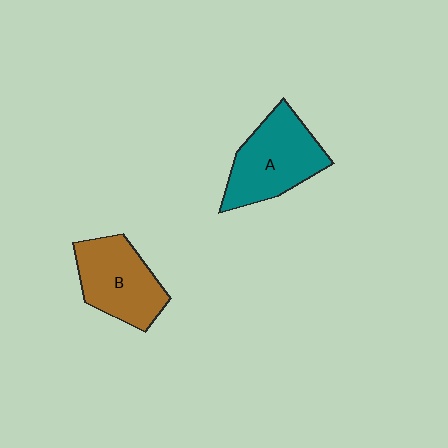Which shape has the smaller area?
Shape B (brown).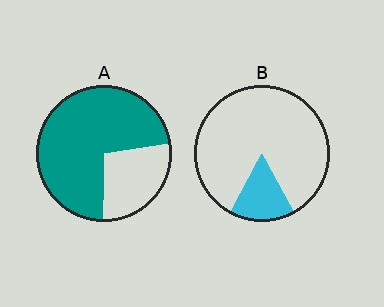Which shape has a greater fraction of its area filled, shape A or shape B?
Shape A.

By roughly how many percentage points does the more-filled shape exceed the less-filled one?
By roughly 55 percentage points (A over B).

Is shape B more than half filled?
No.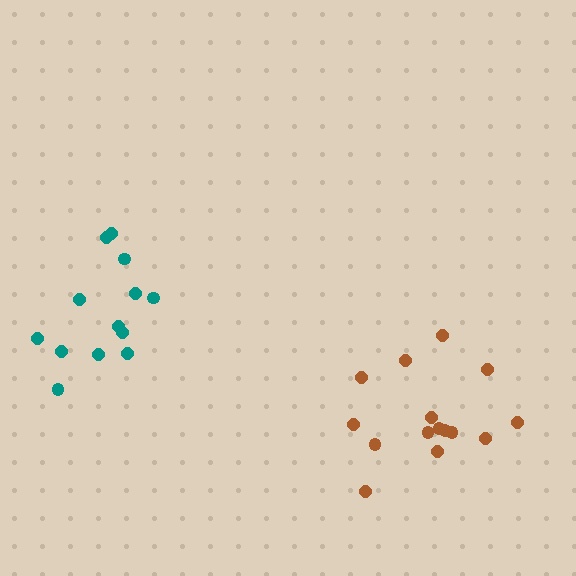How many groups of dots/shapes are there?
There are 2 groups.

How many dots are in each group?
Group 1: 15 dots, Group 2: 13 dots (28 total).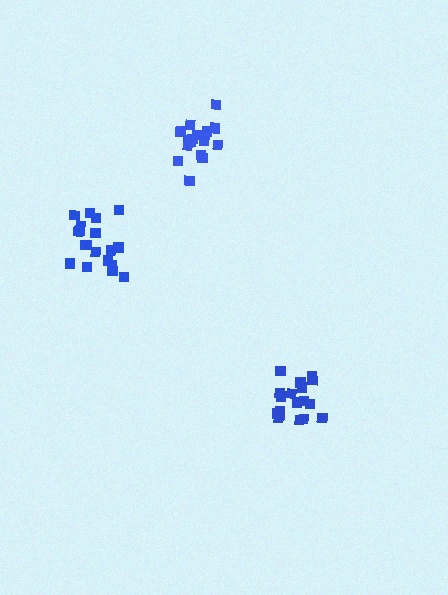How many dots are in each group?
Group 1: 18 dots, Group 2: 19 dots, Group 3: 18 dots (55 total).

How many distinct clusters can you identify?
There are 3 distinct clusters.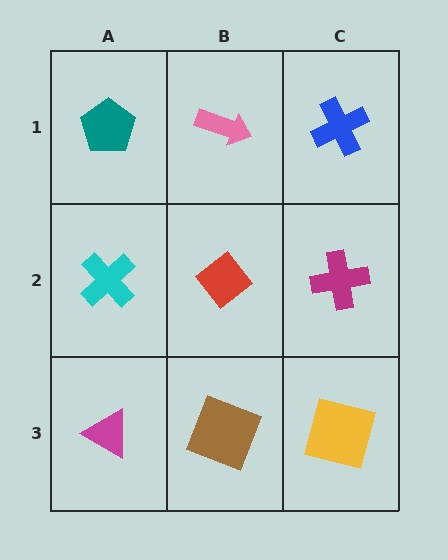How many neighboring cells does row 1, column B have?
3.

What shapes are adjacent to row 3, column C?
A magenta cross (row 2, column C), a brown square (row 3, column B).